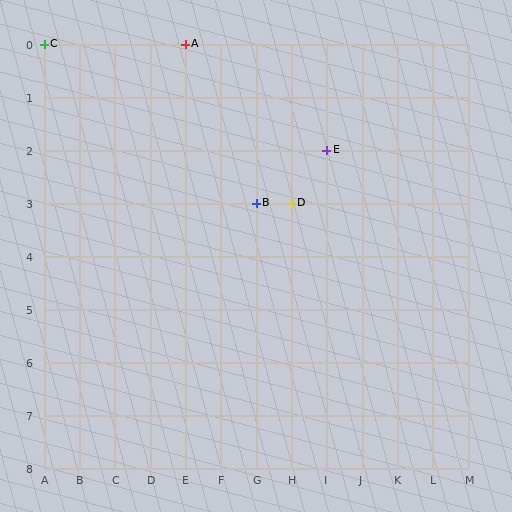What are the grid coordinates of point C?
Point C is at grid coordinates (A, 0).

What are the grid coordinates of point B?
Point B is at grid coordinates (G, 3).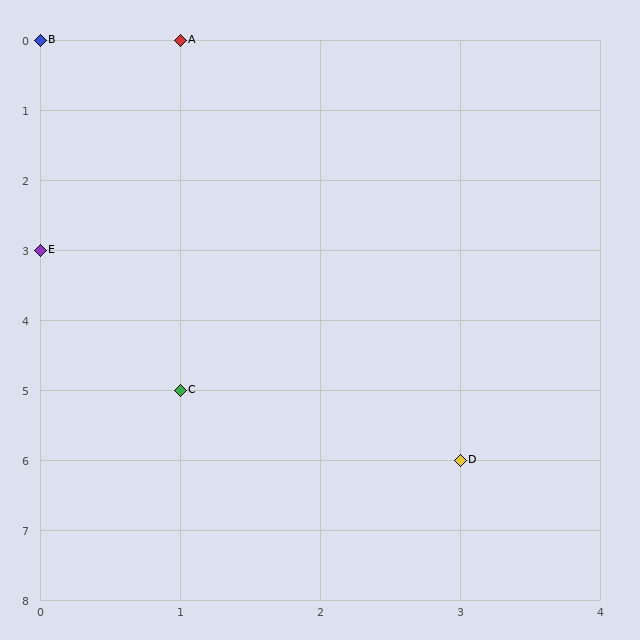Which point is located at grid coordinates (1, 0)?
Point A is at (1, 0).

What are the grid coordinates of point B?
Point B is at grid coordinates (0, 0).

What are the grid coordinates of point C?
Point C is at grid coordinates (1, 5).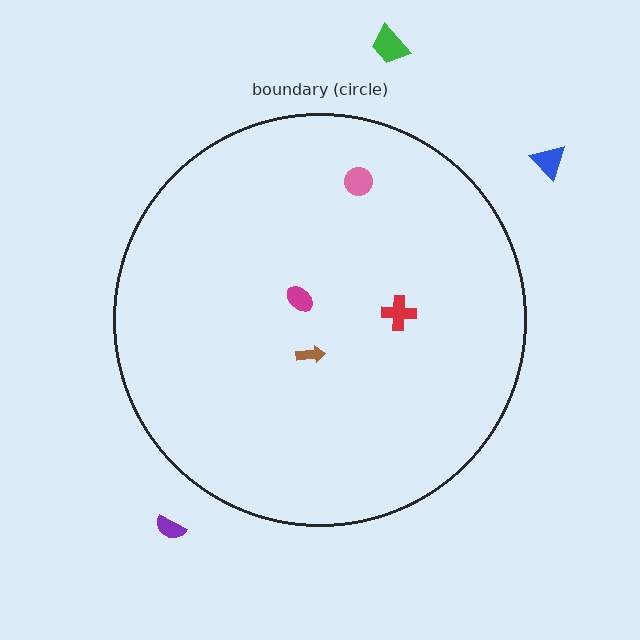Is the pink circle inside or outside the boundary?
Inside.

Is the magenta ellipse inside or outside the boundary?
Inside.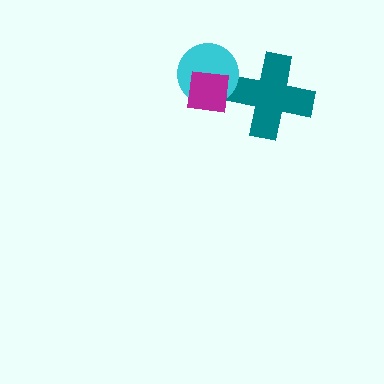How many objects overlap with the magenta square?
1 object overlaps with the magenta square.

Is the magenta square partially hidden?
No, no other shape covers it.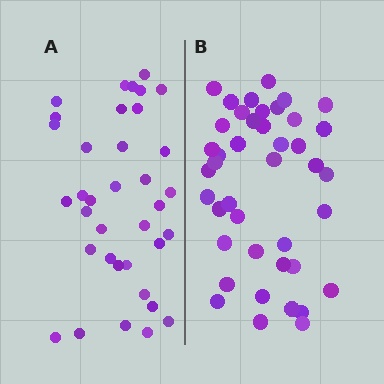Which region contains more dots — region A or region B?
Region B (the right region) has more dots.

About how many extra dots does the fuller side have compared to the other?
Region B has about 6 more dots than region A.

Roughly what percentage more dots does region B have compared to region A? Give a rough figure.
About 15% more.